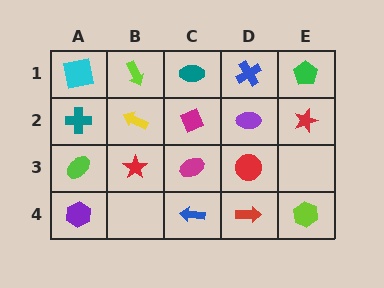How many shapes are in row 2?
5 shapes.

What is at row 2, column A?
A teal cross.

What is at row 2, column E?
A red star.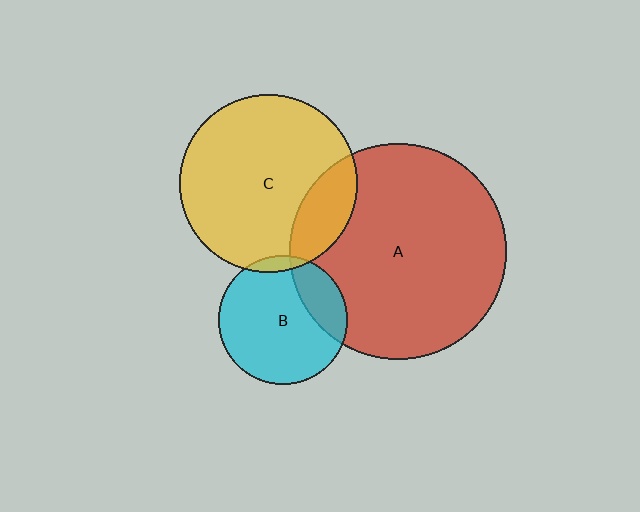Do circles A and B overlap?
Yes.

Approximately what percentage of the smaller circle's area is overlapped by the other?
Approximately 20%.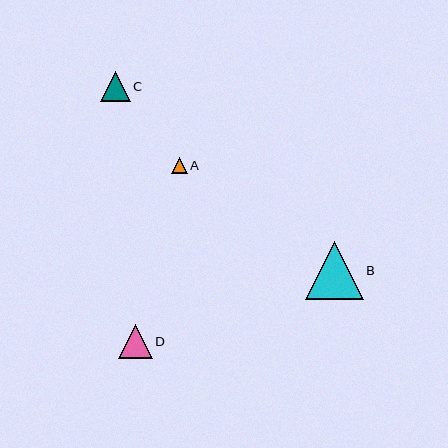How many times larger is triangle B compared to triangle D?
Triangle B is approximately 1.7 times the size of triangle D.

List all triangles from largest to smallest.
From largest to smallest: B, D, C, A.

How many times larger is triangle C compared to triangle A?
Triangle C is approximately 1.9 times the size of triangle A.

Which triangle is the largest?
Triangle B is the largest with a size of approximately 58 pixels.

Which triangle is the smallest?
Triangle A is the smallest with a size of approximately 16 pixels.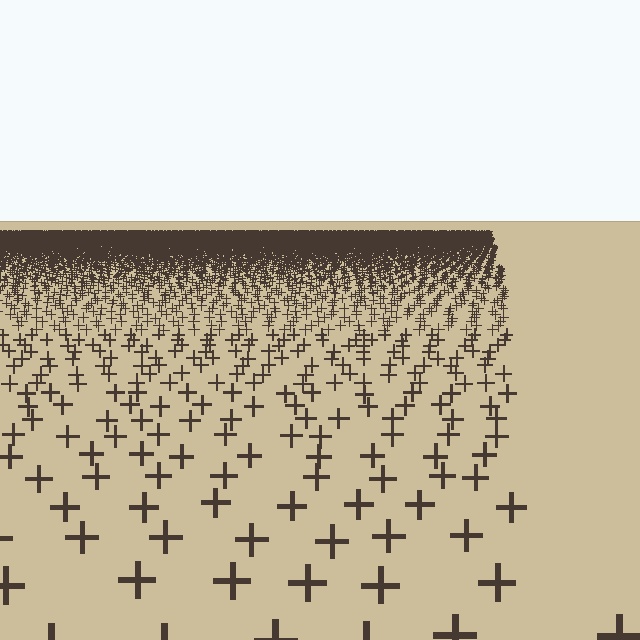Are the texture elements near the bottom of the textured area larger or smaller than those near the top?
Larger. Near the bottom, elements are closer to the viewer and appear at a bigger on-screen size.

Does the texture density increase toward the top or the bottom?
Density increases toward the top.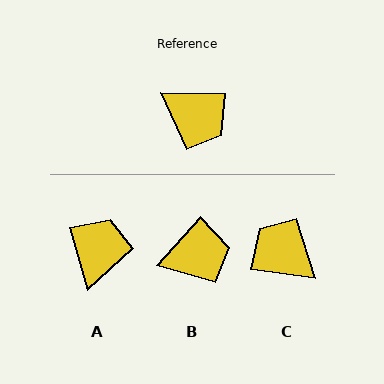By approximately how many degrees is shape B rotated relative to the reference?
Approximately 49 degrees counter-clockwise.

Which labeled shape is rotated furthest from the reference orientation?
C, about 173 degrees away.